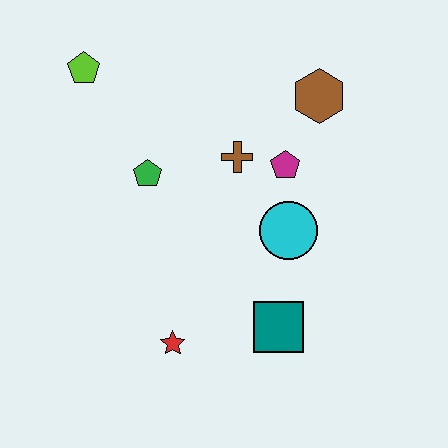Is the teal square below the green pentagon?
Yes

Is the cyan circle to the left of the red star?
No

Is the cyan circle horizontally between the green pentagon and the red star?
No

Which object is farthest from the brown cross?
The red star is farthest from the brown cross.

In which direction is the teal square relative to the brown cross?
The teal square is below the brown cross.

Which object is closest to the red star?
The teal square is closest to the red star.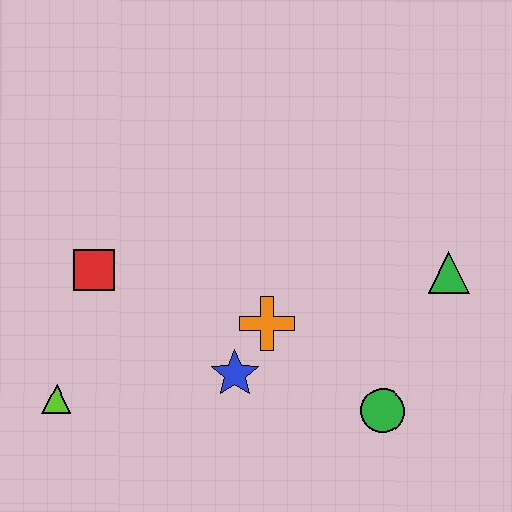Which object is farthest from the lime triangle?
The green triangle is farthest from the lime triangle.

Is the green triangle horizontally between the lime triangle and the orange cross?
No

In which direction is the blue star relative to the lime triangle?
The blue star is to the right of the lime triangle.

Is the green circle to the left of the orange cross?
No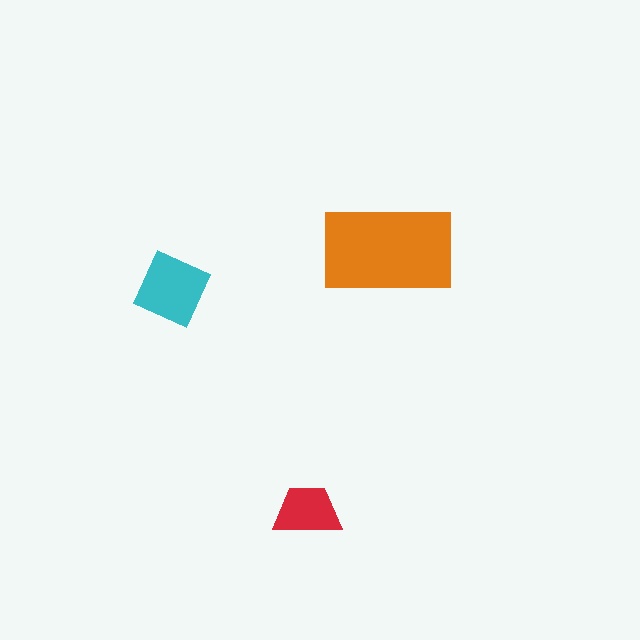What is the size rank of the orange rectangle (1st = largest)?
1st.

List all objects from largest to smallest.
The orange rectangle, the cyan square, the red trapezoid.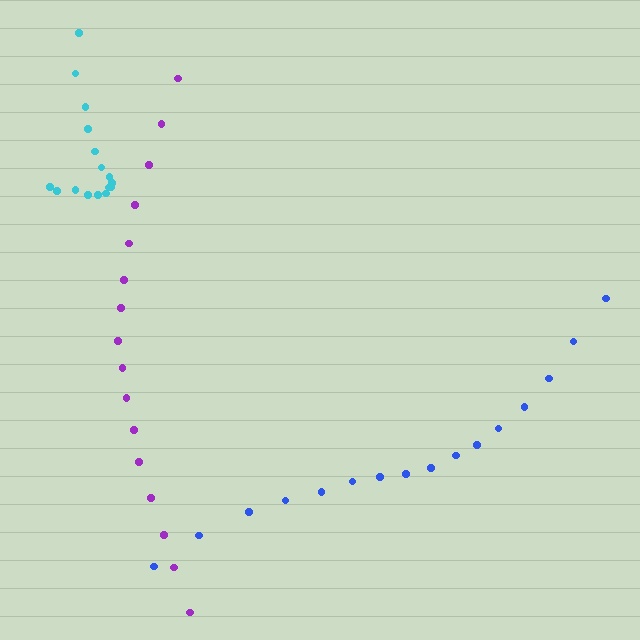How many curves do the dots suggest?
There are 3 distinct paths.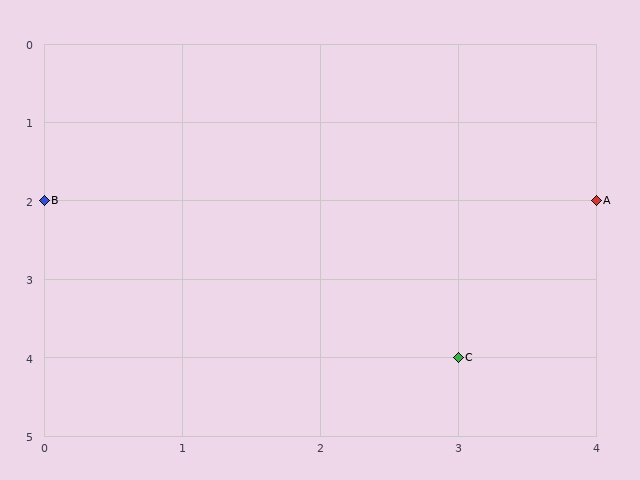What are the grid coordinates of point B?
Point B is at grid coordinates (0, 2).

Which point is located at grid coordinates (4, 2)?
Point A is at (4, 2).